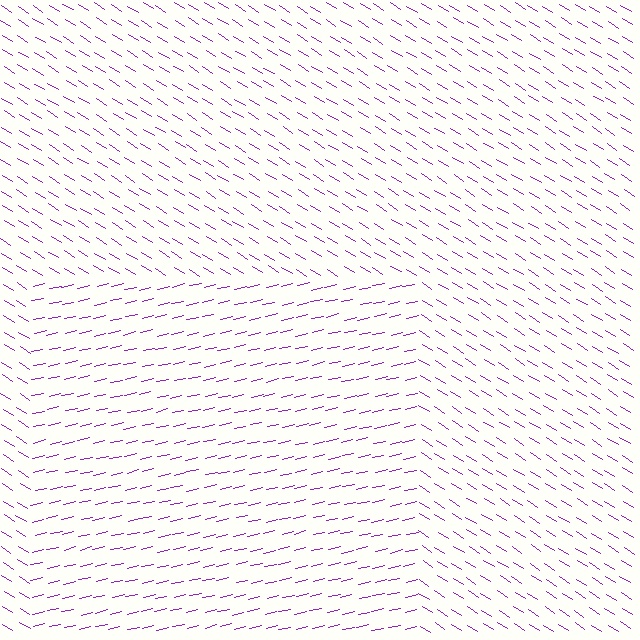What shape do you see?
I see a rectangle.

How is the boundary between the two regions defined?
The boundary is defined purely by a change in line orientation (approximately 45 degrees difference). All lines are the same color and thickness.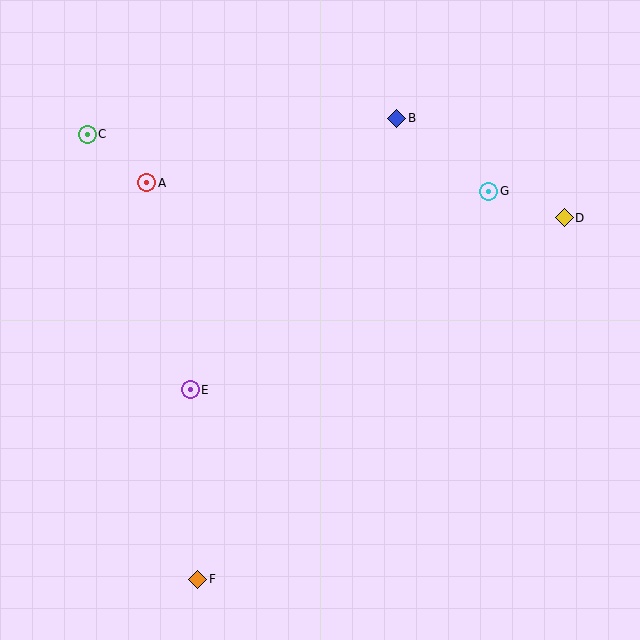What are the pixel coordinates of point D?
Point D is at (564, 218).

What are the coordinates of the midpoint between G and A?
The midpoint between G and A is at (318, 187).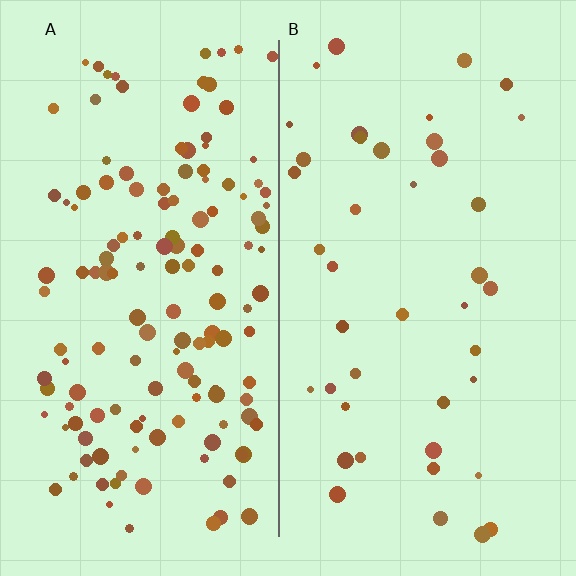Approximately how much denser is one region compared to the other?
Approximately 3.4× — region A over region B.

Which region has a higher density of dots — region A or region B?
A (the left).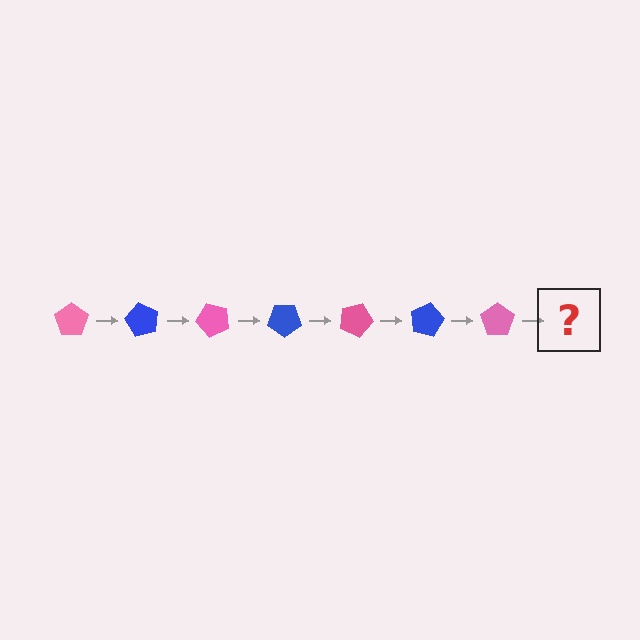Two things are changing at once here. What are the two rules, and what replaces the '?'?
The two rules are that it rotates 60 degrees each step and the color cycles through pink and blue. The '?' should be a blue pentagon, rotated 420 degrees from the start.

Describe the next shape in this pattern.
It should be a blue pentagon, rotated 420 degrees from the start.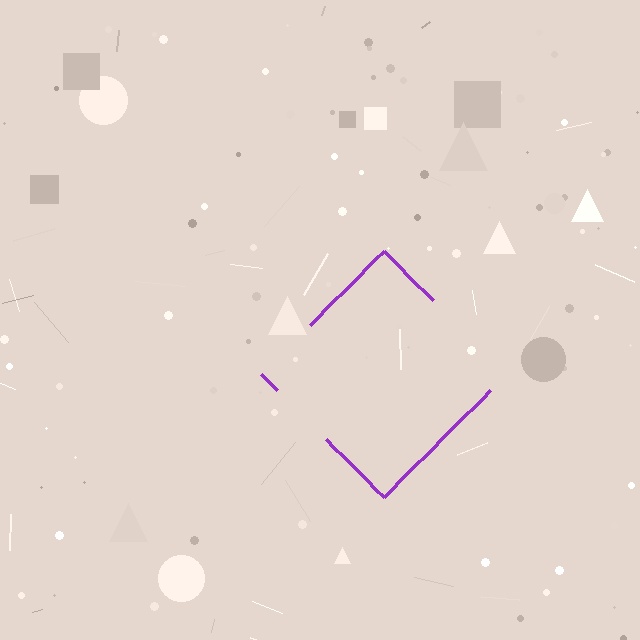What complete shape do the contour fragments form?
The contour fragments form a diamond.